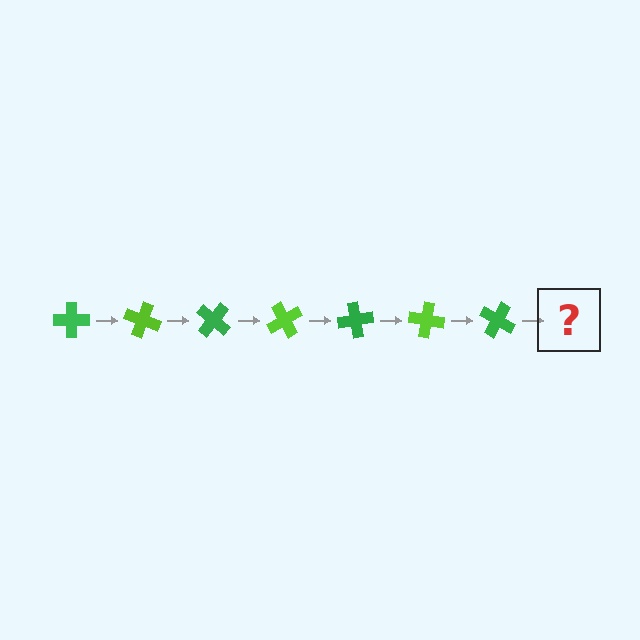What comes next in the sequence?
The next element should be a lime cross, rotated 140 degrees from the start.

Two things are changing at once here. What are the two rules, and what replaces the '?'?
The two rules are that it rotates 20 degrees each step and the color cycles through green and lime. The '?' should be a lime cross, rotated 140 degrees from the start.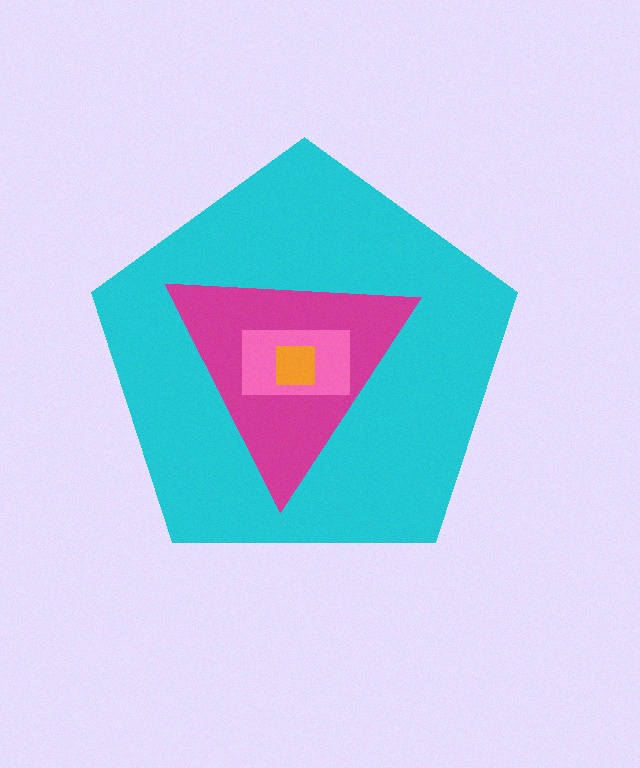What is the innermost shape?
The orange square.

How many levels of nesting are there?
4.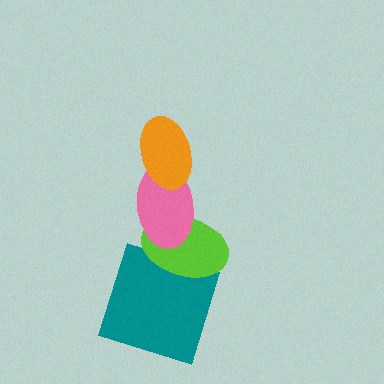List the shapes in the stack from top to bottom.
From top to bottom: the orange ellipse, the pink ellipse, the lime ellipse, the teal square.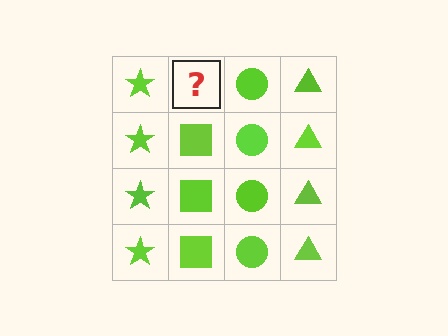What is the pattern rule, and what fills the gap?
The rule is that each column has a consistent shape. The gap should be filled with a lime square.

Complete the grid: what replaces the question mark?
The question mark should be replaced with a lime square.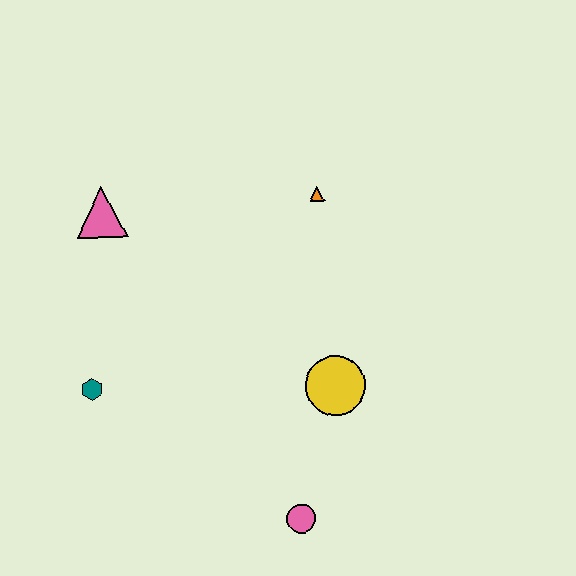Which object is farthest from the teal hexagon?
The orange triangle is farthest from the teal hexagon.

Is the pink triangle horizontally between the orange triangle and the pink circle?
No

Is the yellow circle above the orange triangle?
No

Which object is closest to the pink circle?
The yellow circle is closest to the pink circle.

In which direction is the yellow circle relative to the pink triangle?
The yellow circle is to the right of the pink triangle.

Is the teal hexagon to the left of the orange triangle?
Yes